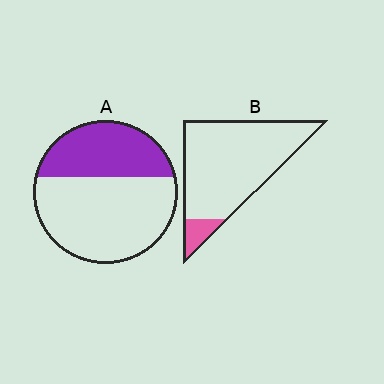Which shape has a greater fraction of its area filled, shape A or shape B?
Shape A.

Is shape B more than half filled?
No.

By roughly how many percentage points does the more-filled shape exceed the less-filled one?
By roughly 25 percentage points (A over B).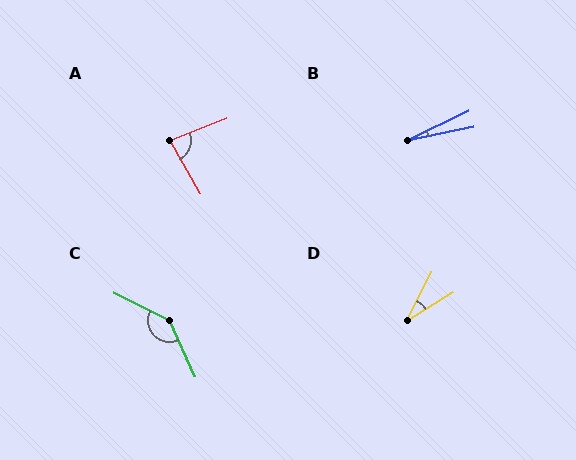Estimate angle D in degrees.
Approximately 32 degrees.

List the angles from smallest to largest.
B (15°), D (32°), A (82°), C (141°).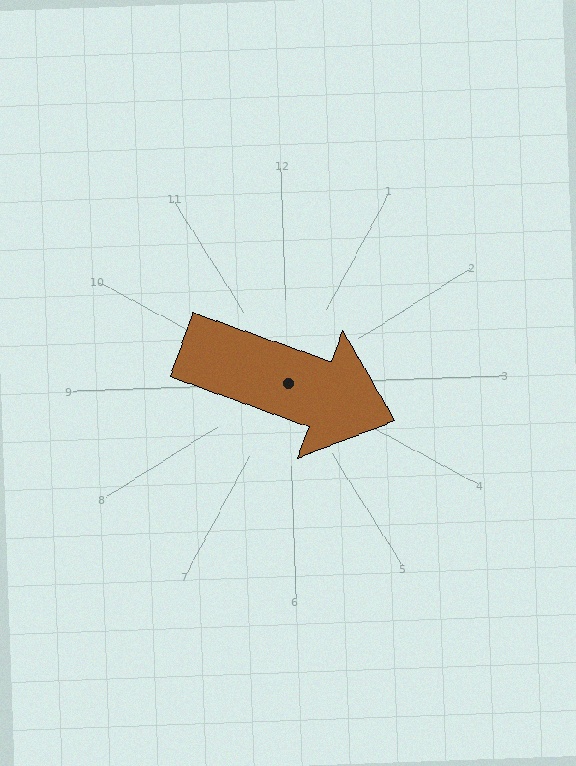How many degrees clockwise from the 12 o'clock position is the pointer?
Approximately 112 degrees.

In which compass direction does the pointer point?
East.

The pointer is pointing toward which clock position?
Roughly 4 o'clock.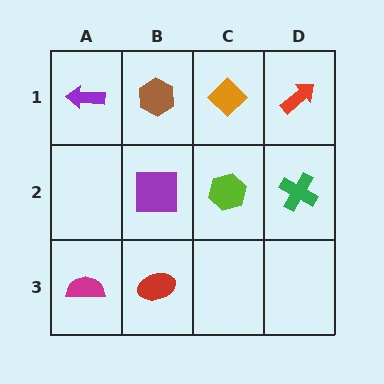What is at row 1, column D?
A red arrow.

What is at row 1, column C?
An orange diamond.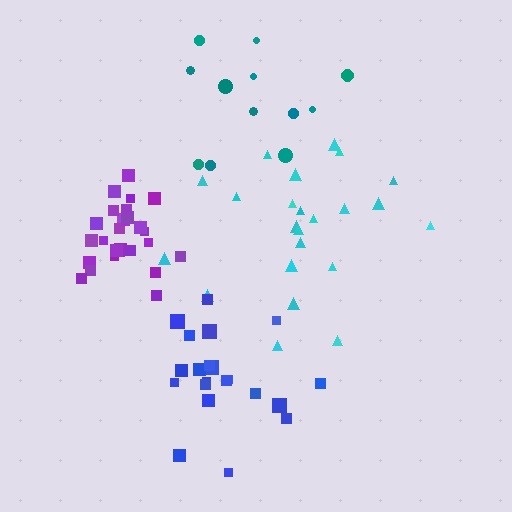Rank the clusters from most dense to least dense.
purple, blue, cyan, teal.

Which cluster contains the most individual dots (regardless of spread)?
Purple (27).